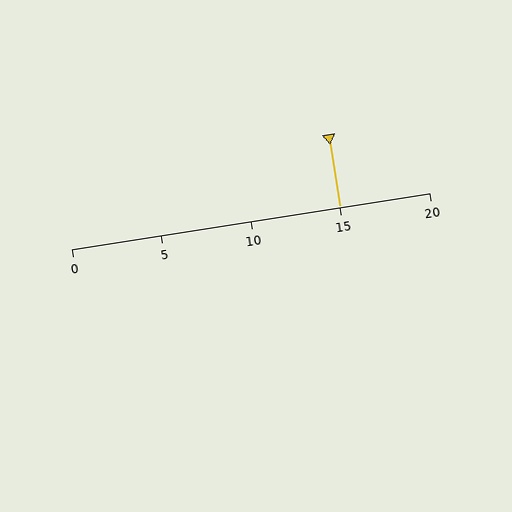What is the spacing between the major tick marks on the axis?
The major ticks are spaced 5 apart.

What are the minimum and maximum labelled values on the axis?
The axis runs from 0 to 20.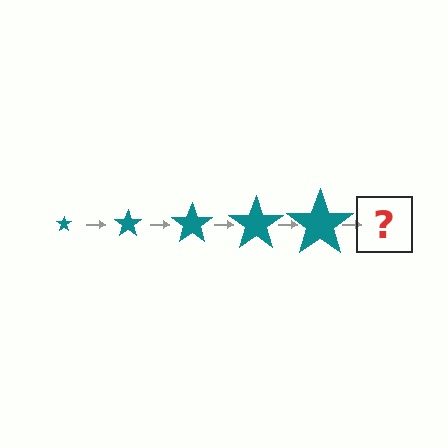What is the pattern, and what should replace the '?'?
The pattern is that the star gets progressively larger each step. The '?' should be a teal star, larger than the previous one.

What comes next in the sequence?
The next element should be a teal star, larger than the previous one.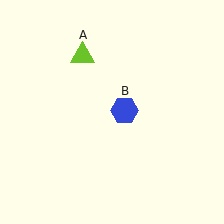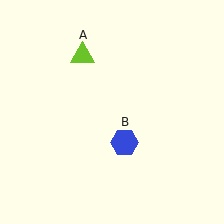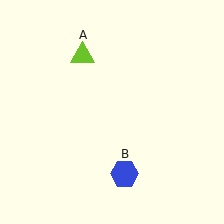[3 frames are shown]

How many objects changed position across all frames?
1 object changed position: blue hexagon (object B).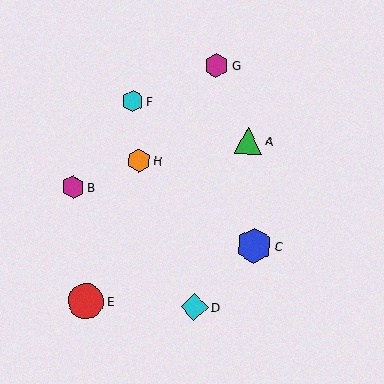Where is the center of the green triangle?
The center of the green triangle is at (248, 140).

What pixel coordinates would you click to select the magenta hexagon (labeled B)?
Click at (73, 187) to select the magenta hexagon B.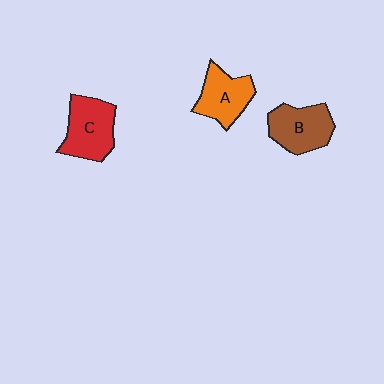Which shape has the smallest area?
Shape A (orange).